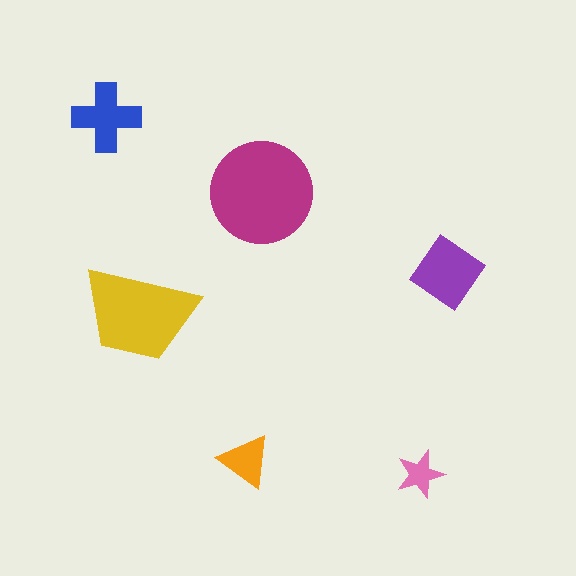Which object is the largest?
The magenta circle.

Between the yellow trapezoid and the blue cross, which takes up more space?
The yellow trapezoid.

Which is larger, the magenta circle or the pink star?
The magenta circle.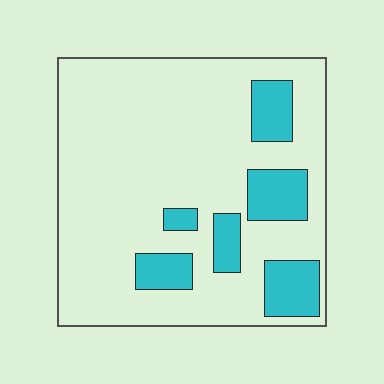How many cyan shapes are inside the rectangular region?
6.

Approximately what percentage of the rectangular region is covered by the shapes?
Approximately 20%.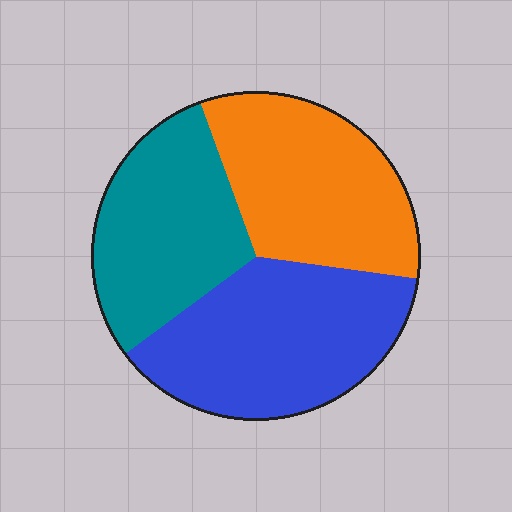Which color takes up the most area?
Blue, at roughly 35%.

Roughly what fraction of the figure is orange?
Orange covers roughly 35% of the figure.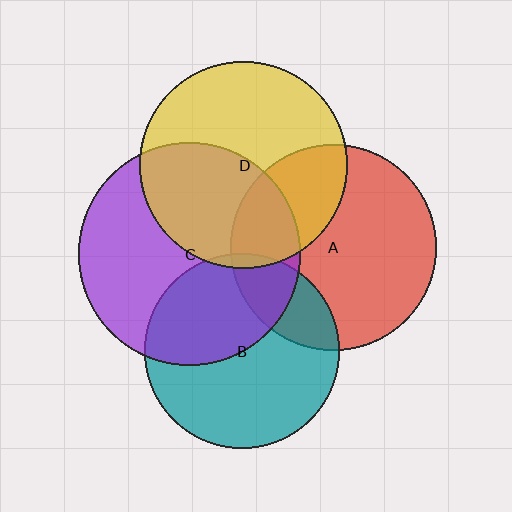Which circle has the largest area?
Circle C (purple).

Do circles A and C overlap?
Yes.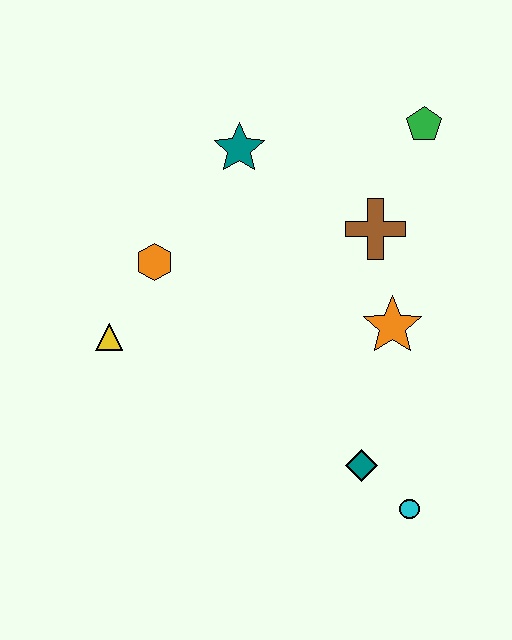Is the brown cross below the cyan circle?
No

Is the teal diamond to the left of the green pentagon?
Yes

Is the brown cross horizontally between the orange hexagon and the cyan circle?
Yes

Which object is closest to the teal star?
The orange hexagon is closest to the teal star.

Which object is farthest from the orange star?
The yellow triangle is farthest from the orange star.